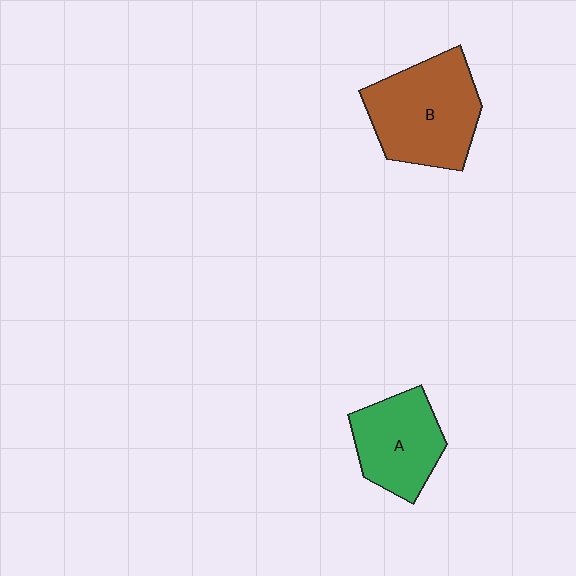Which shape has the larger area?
Shape B (brown).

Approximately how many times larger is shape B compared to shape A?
Approximately 1.4 times.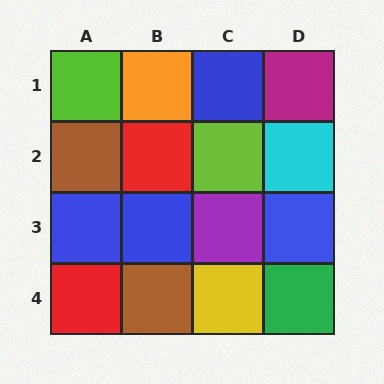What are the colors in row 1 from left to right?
Lime, orange, blue, magenta.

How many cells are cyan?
1 cell is cyan.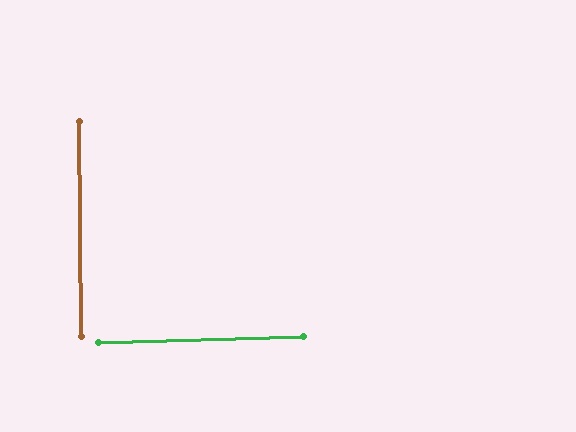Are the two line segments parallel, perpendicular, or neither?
Perpendicular — they meet at approximately 89°.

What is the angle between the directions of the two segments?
Approximately 89 degrees.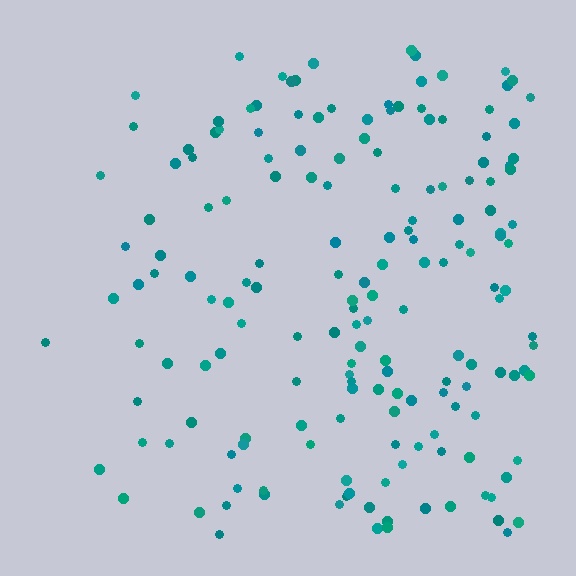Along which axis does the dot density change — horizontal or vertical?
Horizontal.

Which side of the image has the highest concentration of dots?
The right.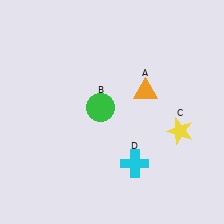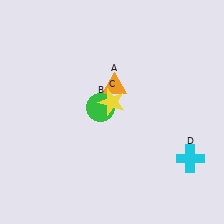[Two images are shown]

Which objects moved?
The objects that moved are: the orange triangle (A), the yellow star (C), the cyan cross (D).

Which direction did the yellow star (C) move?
The yellow star (C) moved left.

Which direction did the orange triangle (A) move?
The orange triangle (A) moved left.